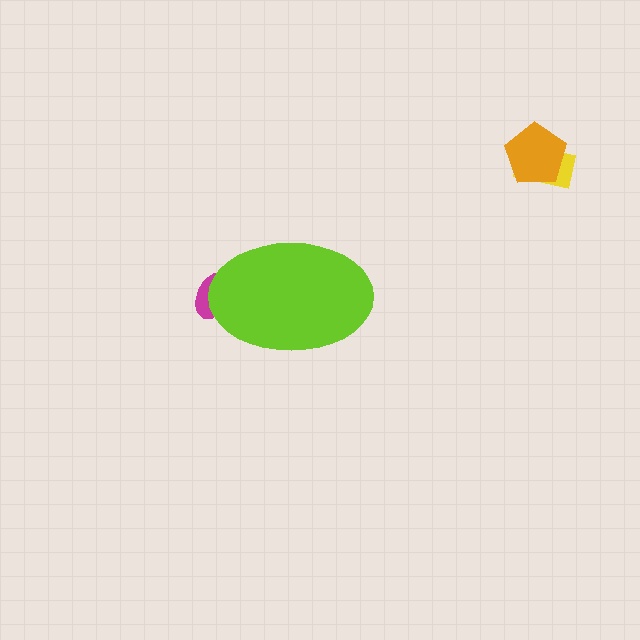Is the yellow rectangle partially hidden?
No, the yellow rectangle is fully visible.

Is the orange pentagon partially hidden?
No, the orange pentagon is fully visible.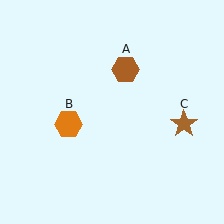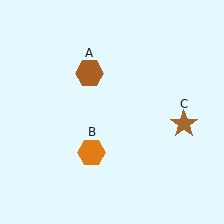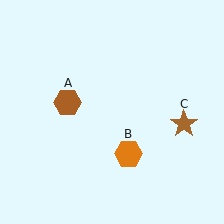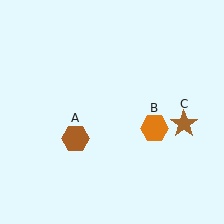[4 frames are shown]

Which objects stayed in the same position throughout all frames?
Brown star (object C) remained stationary.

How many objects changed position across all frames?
2 objects changed position: brown hexagon (object A), orange hexagon (object B).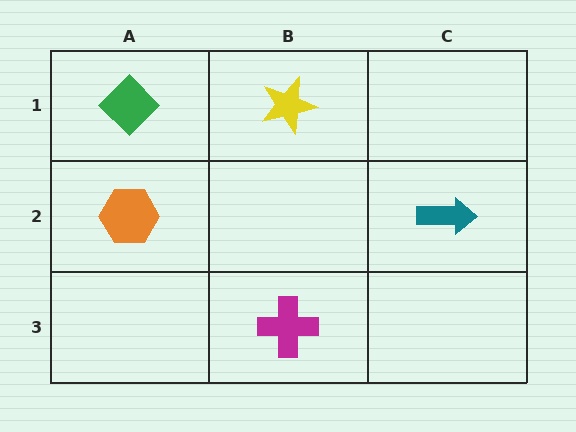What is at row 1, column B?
A yellow star.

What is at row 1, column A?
A green diamond.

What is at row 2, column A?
An orange hexagon.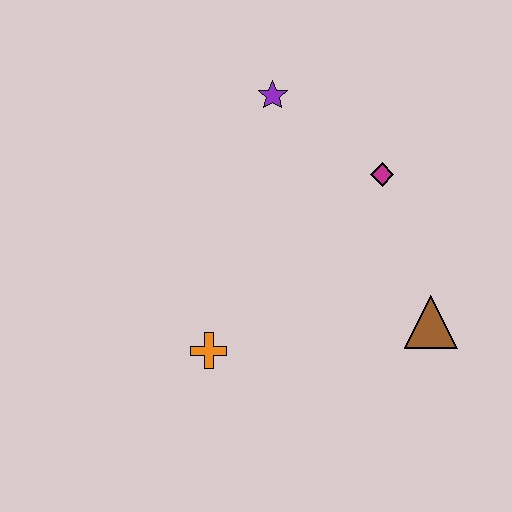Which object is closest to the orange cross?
The brown triangle is closest to the orange cross.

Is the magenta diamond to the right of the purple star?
Yes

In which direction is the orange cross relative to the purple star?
The orange cross is below the purple star.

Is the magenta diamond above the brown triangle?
Yes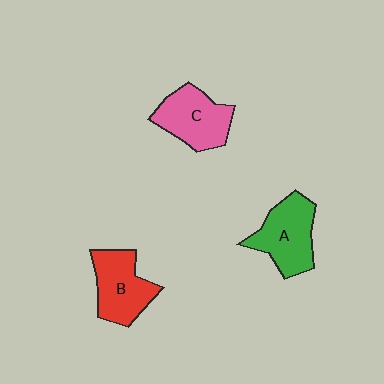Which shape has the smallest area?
Shape B (red).